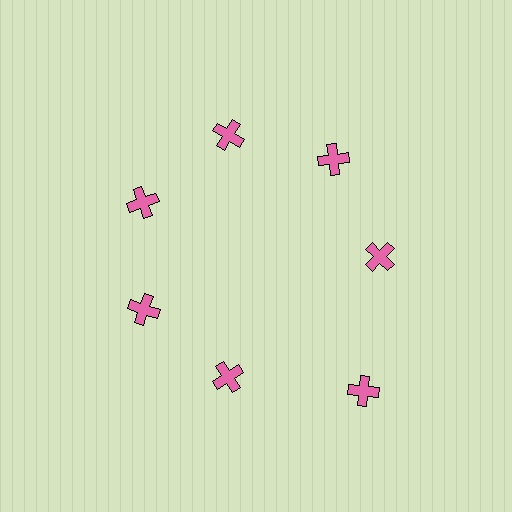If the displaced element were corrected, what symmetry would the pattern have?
It would have 7-fold rotational symmetry — the pattern would map onto itself every 51 degrees.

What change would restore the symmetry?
The symmetry would be restored by moving it inward, back onto the ring so that all 7 crosses sit at equal angles and equal distance from the center.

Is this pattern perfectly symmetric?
No. The 7 pink crosses are arranged in a ring, but one element near the 5 o'clock position is pushed outward from the center, breaking the 7-fold rotational symmetry.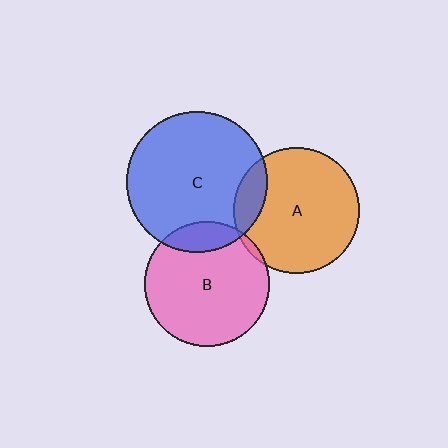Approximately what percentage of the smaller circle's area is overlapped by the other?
Approximately 5%.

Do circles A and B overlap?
Yes.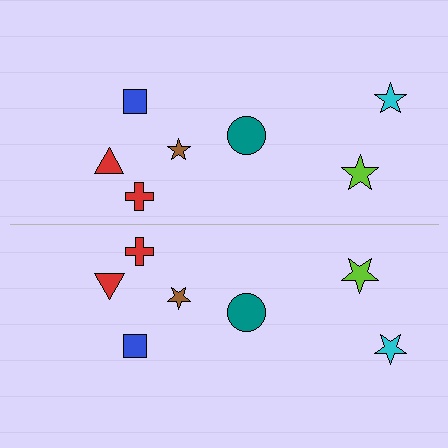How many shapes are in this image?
There are 14 shapes in this image.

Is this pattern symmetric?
Yes, this pattern has bilateral (reflection) symmetry.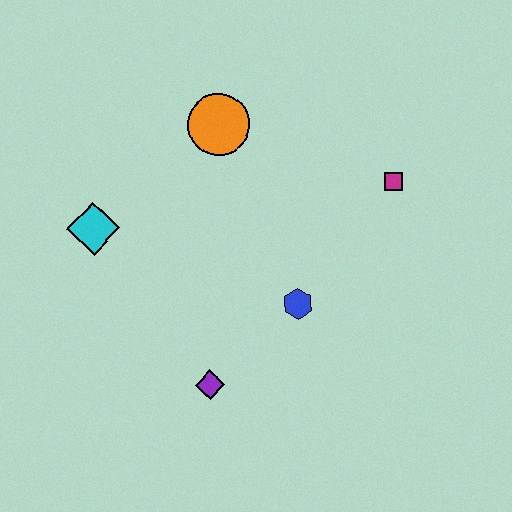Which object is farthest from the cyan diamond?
The magenta square is farthest from the cyan diamond.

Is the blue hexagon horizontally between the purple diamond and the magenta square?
Yes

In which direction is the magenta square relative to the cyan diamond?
The magenta square is to the right of the cyan diamond.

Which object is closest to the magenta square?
The blue hexagon is closest to the magenta square.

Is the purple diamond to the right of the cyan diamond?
Yes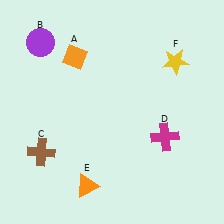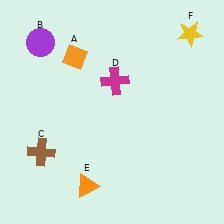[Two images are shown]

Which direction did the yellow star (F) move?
The yellow star (F) moved up.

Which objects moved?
The objects that moved are: the magenta cross (D), the yellow star (F).